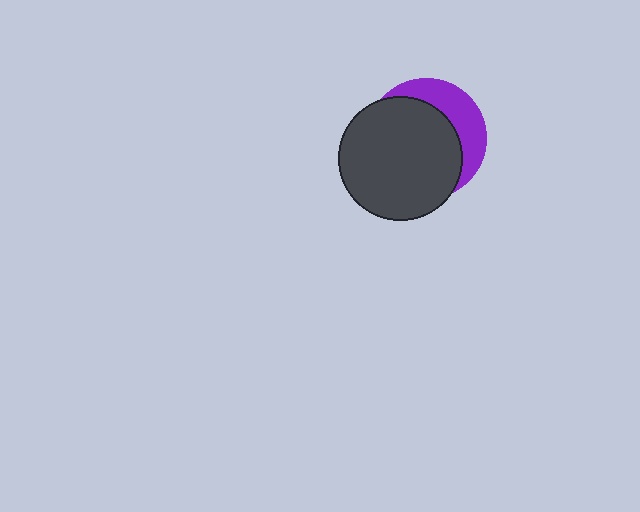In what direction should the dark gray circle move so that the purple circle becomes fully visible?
The dark gray circle should move toward the lower-left. That is the shortest direction to clear the overlap and leave the purple circle fully visible.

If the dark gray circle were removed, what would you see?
You would see the complete purple circle.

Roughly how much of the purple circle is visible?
A small part of it is visible (roughly 31%).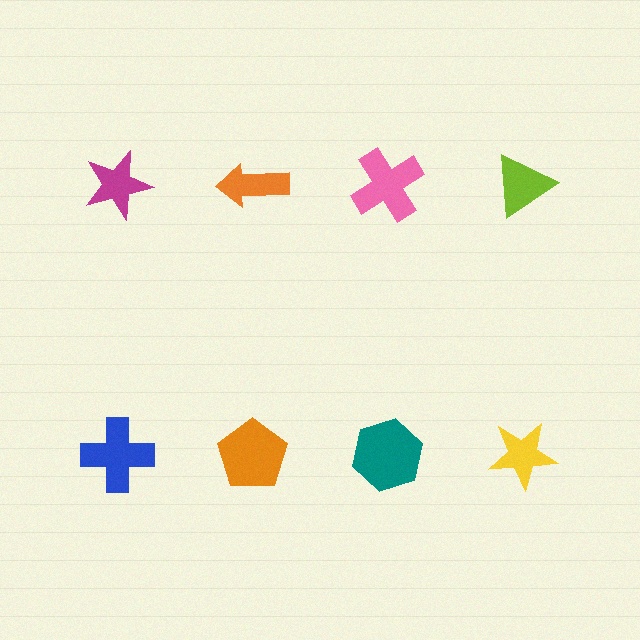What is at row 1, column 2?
An orange arrow.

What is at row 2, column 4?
A yellow star.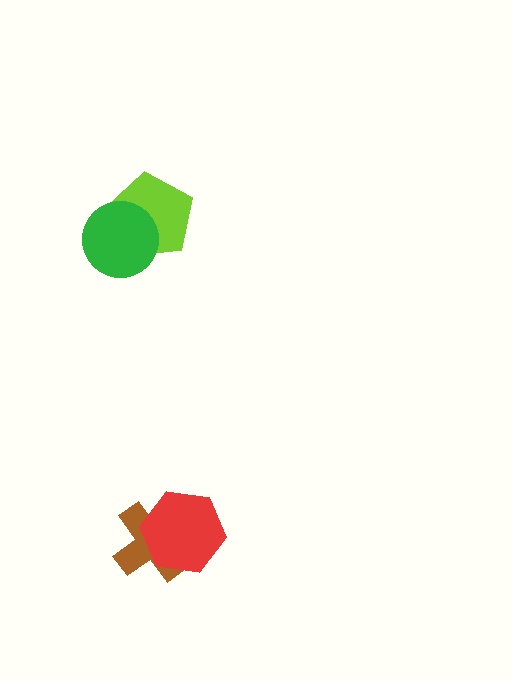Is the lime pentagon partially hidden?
Yes, it is partially covered by another shape.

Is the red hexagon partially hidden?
No, no other shape covers it.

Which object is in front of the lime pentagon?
The green circle is in front of the lime pentagon.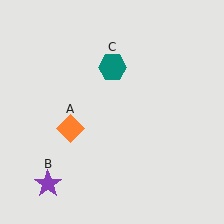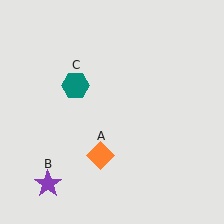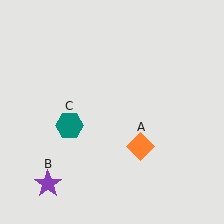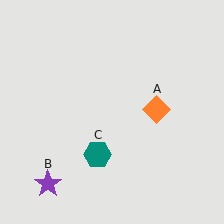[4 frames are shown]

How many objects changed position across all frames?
2 objects changed position: orange diamond (object A), teal hexagon (object C).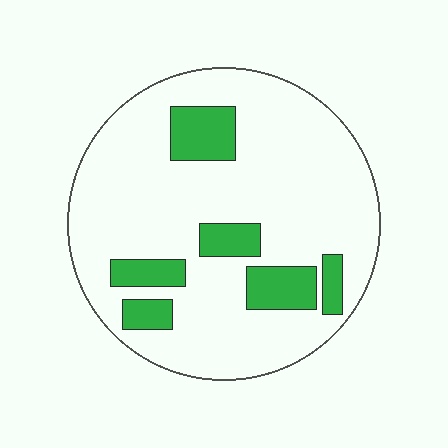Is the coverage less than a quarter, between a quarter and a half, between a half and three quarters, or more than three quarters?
Less than a quarter.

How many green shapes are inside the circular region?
6.